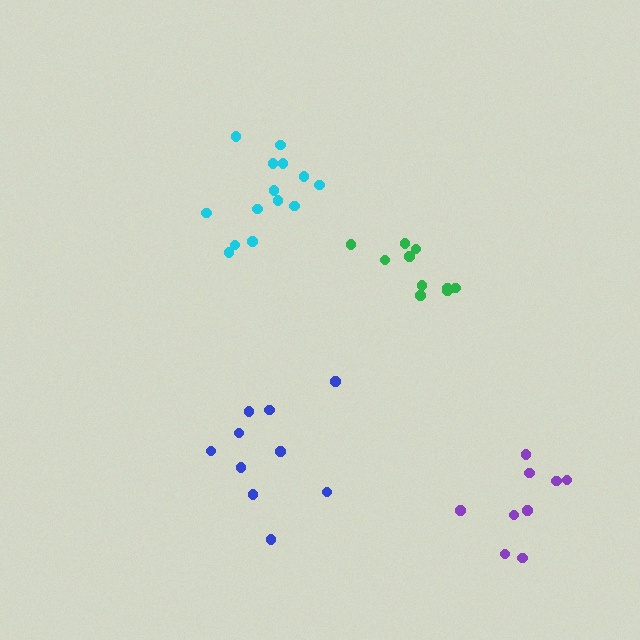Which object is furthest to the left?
The blue cluster is leftmost.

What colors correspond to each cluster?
The clusters are colored: purple, cyan, blue, green.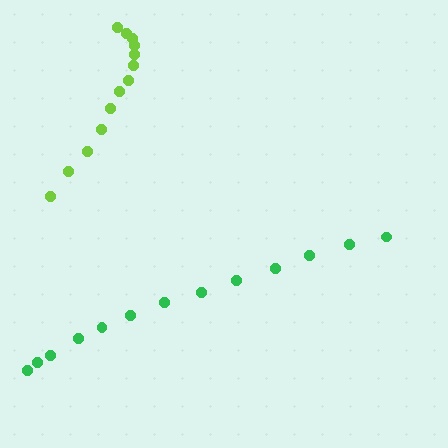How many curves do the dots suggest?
There are 2 distinct paths.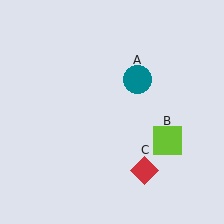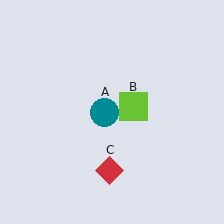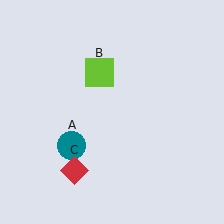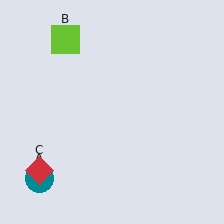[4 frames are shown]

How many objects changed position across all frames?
3 objects changed position: teal circle (object A), lime square (object B), red diamond (object C).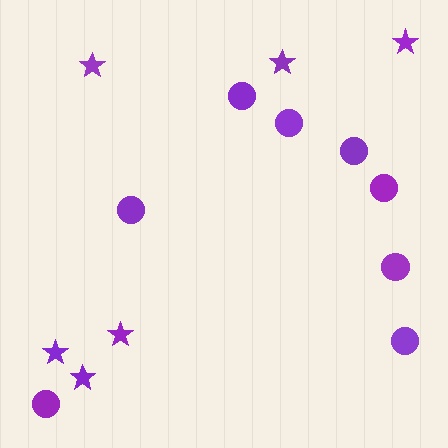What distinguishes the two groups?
There are 2 groups: one group of stars (6) and one group of circles (8).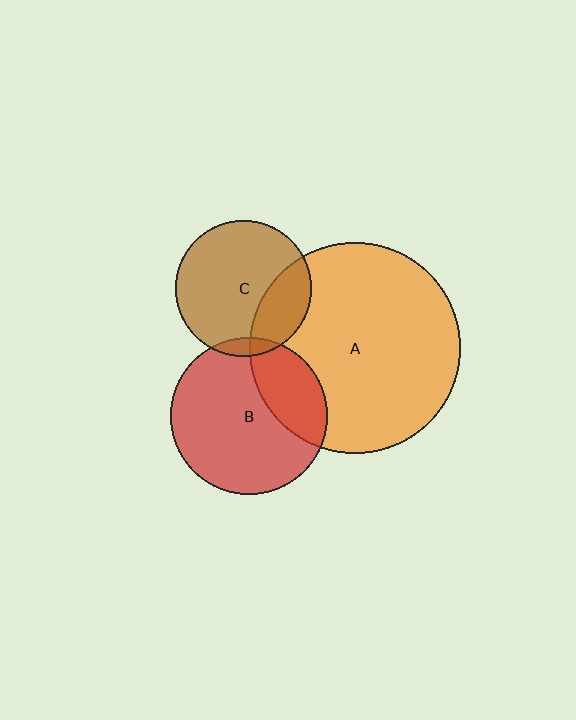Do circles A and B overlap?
Yes.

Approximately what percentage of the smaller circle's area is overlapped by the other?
Approximately 25%.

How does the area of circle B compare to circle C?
Approximately 1.3 times.